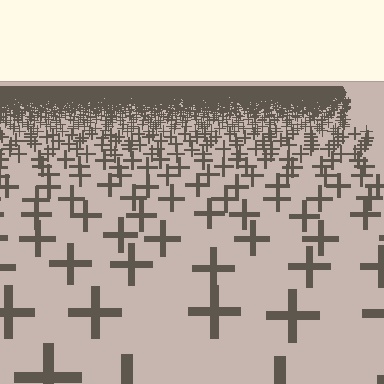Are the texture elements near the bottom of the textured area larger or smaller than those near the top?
Larger. Near the bottom, elements are closer to the viewer and appear at a bigger on-screen size.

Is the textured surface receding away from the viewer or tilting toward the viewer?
The surface is receding away from the viewer. Texture elements get smaller and denser toward the top.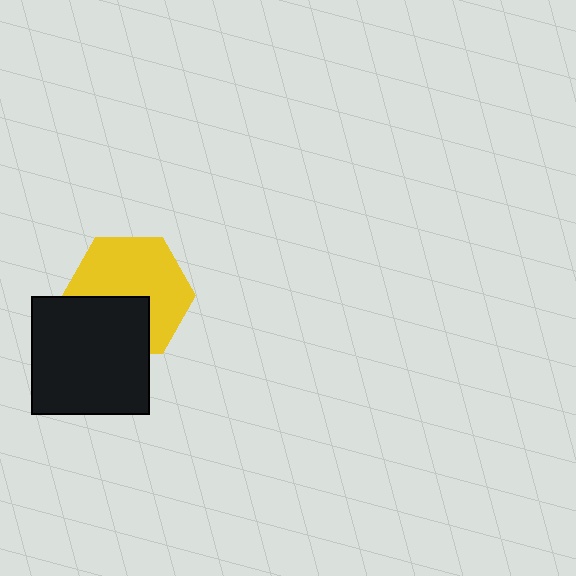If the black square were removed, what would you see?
You would see the complete yellow hexagon.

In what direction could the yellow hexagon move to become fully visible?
The yellow hexagon could move up. That would shift it out from behind the black square entirely.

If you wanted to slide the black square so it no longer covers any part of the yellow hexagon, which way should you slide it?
Slide it down — that is the most direct way to separate the two shapes.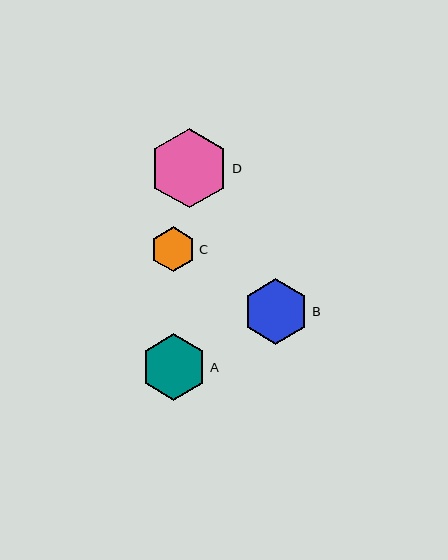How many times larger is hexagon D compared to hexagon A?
Hexagon D is approximately 1.2 times the size of hexagon A.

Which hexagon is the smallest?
Hexagon C is the smallest with a size of approximately 45 pixels.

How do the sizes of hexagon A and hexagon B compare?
Hexagon A and hexagon B are approximately the same size.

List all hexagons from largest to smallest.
From largest to smallest: D, A, B, C.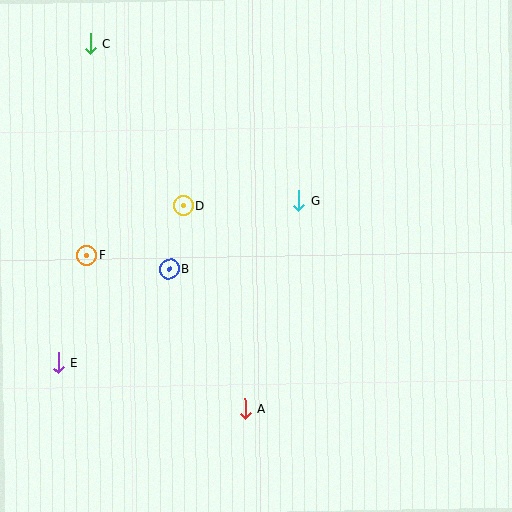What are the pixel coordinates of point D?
Point D is at (183, 206).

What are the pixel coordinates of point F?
Point F is at (87, 255).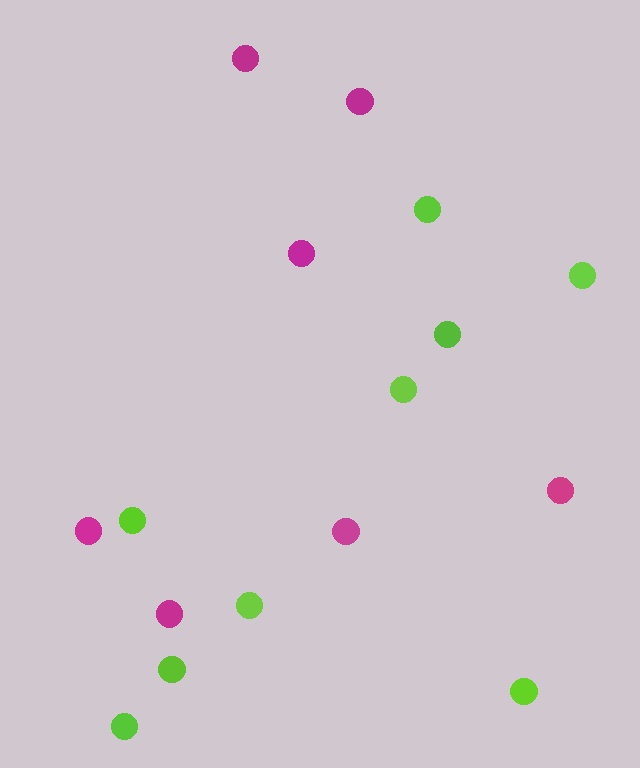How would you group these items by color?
There are 2 groups: one group of lime circles (9) and one group of magenta circles (7).